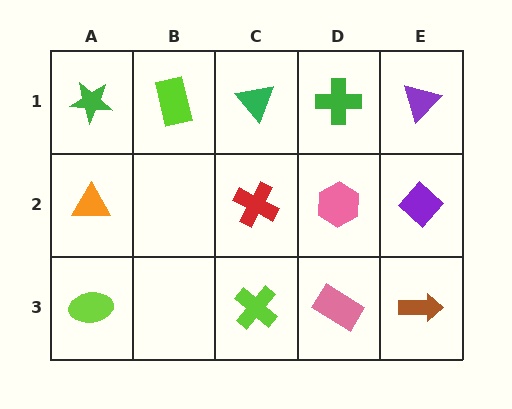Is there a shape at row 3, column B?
No, that cell is empty.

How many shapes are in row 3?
4 shapes.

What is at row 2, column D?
A pink hexagon.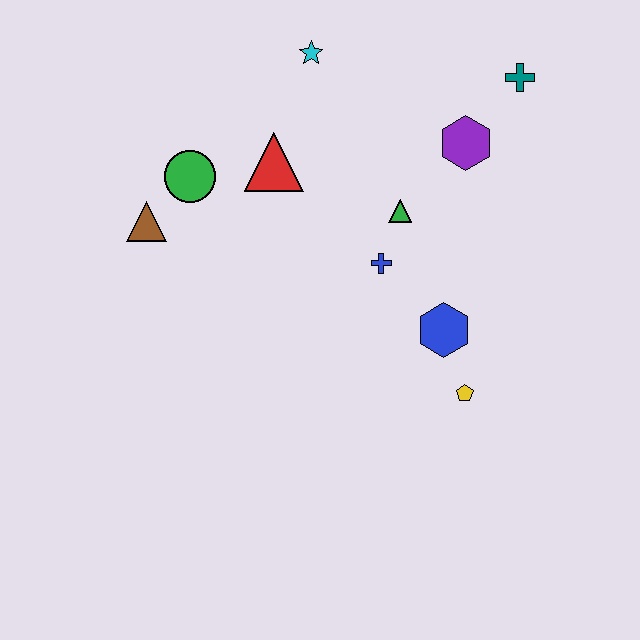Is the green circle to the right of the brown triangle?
Yes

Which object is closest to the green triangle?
The blue cross is closest to the green triangle.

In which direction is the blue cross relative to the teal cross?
The blue cross is below the teal cross.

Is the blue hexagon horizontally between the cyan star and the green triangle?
No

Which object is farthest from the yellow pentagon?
The cyan star is farthest from the yellow pentagon.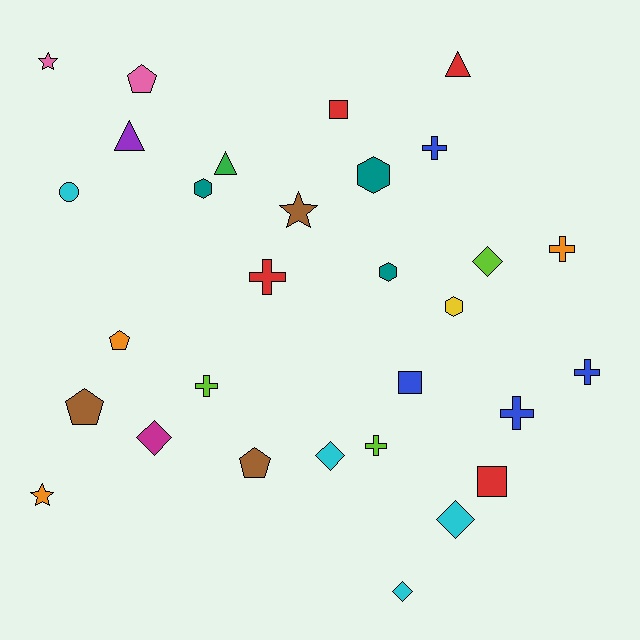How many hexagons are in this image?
There are 4 hexagons.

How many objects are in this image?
There are 30 objects.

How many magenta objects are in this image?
There is 1 magenta object.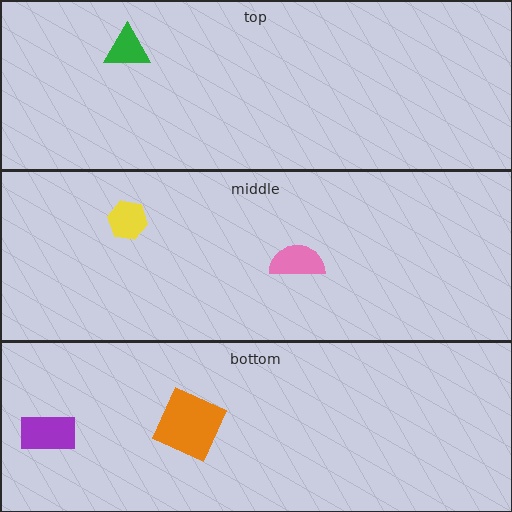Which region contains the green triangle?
The top region.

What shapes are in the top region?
The green triangle.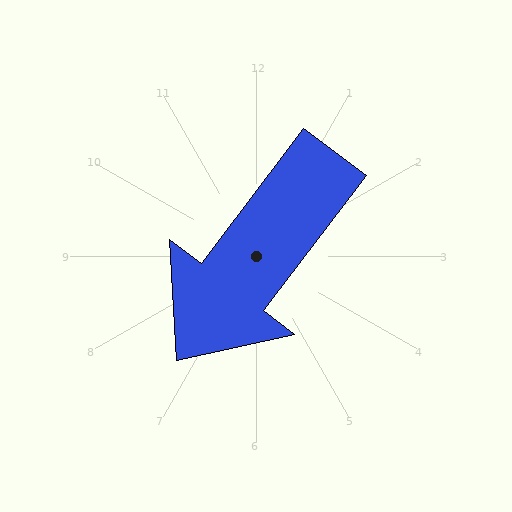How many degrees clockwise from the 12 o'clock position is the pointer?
Approximately 217 degrees.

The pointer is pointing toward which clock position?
Roughly 7 o'clock.